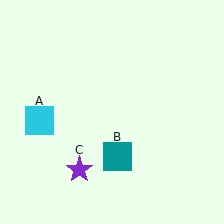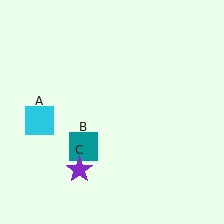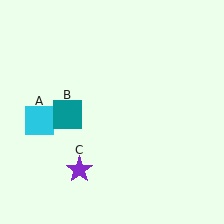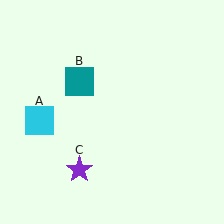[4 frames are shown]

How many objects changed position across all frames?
1 object changed position: teal square (object B).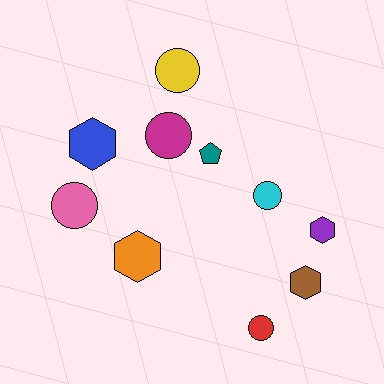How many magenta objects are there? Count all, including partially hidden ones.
There is 1 magenta object.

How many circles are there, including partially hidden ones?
There are 5 circles.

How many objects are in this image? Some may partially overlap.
There are 10 objects.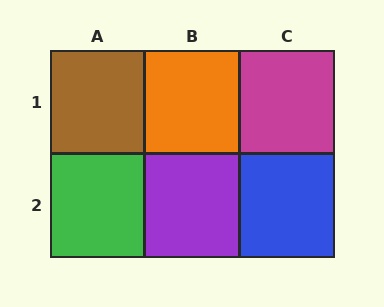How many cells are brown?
1 cell is brown.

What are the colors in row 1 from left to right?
Brown, orange, magenta.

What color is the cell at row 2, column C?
Blue.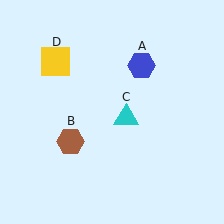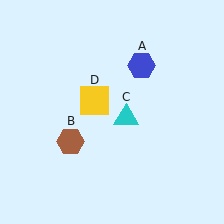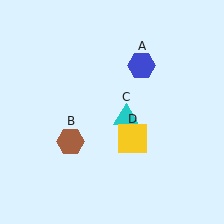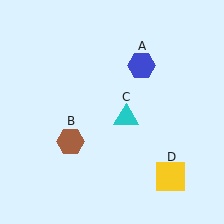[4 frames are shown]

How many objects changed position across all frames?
1 object changed position: yellow square (object D).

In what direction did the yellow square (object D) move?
The yellow square (object D) moved down and to the right.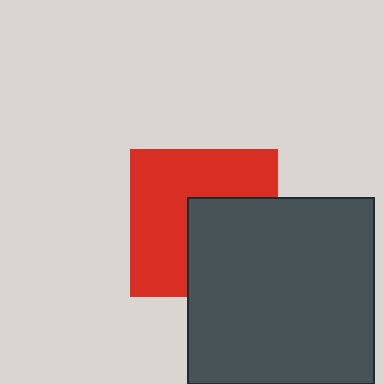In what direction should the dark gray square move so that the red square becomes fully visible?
The dark gray square should move toward the lower-right. That is the shortest direction to clear the overlap and leave the red square fully visible.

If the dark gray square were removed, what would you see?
You would see the complete red square.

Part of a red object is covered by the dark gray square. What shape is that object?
It is a square.